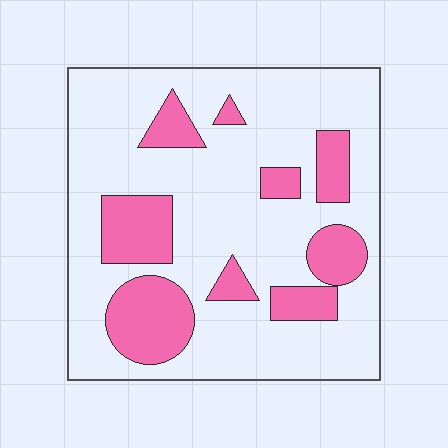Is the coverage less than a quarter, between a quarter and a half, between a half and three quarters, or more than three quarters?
Less than a quarter.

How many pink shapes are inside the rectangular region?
9.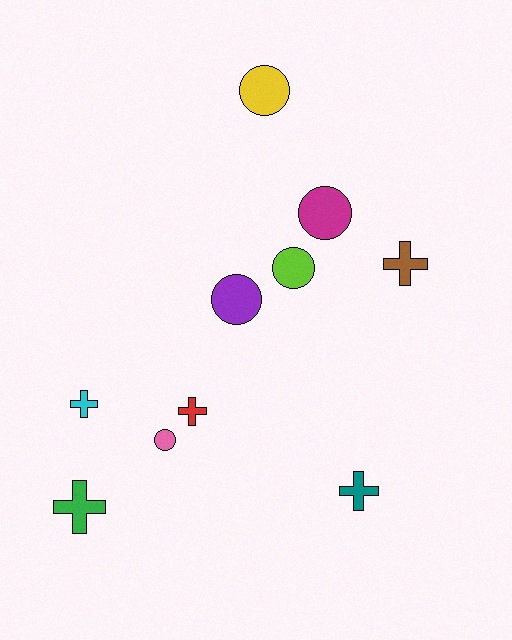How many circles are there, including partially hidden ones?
There are 5 circles.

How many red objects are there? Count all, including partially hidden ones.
There is 1 red object.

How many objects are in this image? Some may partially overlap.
There are 10 objects.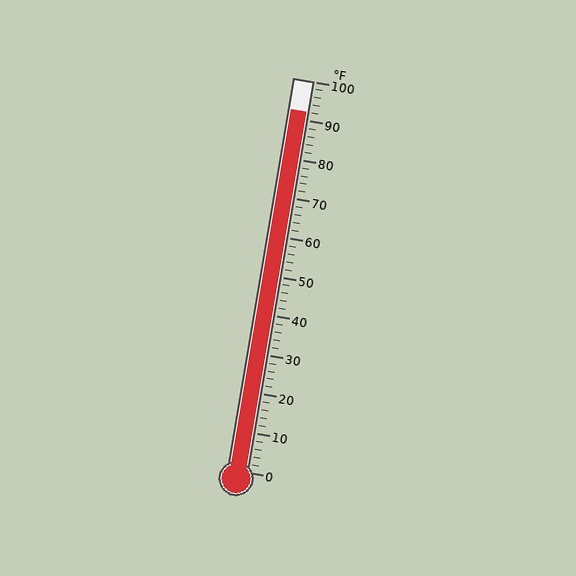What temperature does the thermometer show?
The thermometer shows approximately 92°F.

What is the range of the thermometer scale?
The thermometer scale ranges from 0°F to 100°F.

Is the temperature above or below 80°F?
The temperature is above 80°F.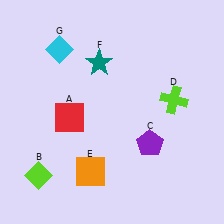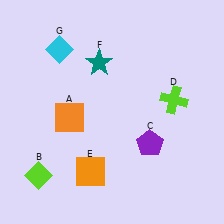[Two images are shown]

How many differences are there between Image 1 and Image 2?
There is 1 difference between the two images.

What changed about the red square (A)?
In Image 1, A is red. In Image 2, it changed to orange.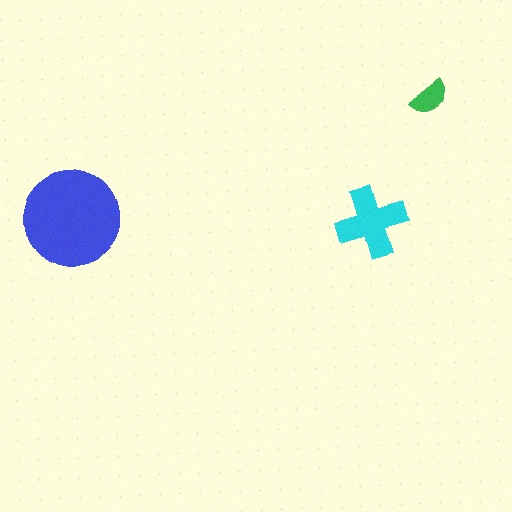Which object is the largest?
The blue circle.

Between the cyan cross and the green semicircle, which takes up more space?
The cyan cross.